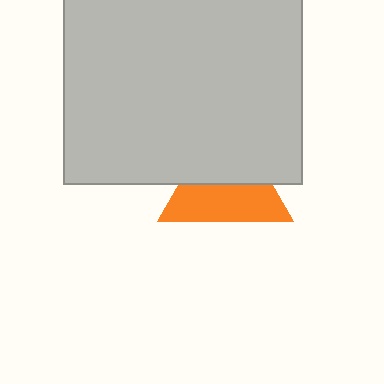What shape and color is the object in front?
The object in front is a light gray square.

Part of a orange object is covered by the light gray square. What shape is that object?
It is a triangle.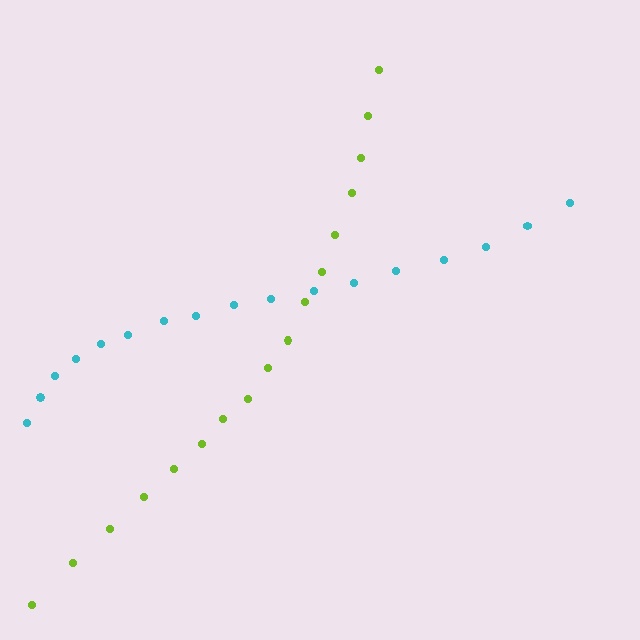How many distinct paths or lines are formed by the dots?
There are 2 distinct paths.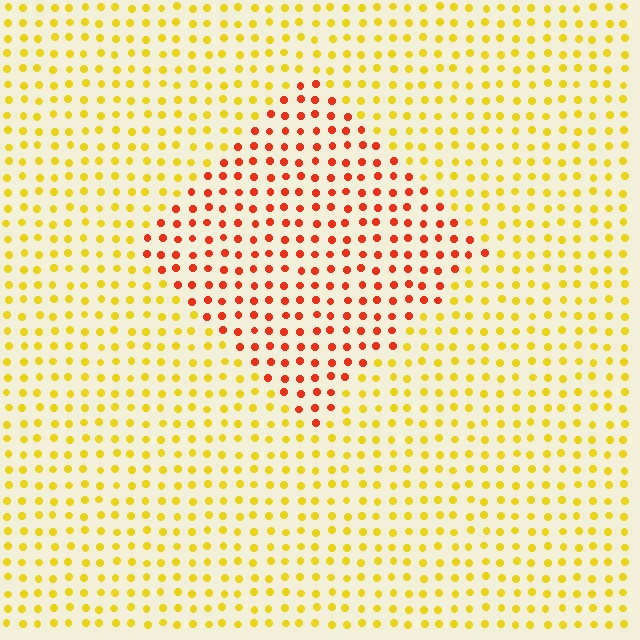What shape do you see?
I see a diamond.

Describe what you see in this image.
The image is filled with small yellow elements in a uniform arrangement. A diamond-shaped region is visible where the elements are tinted to a slightly different hue, forming a subtle color boundary.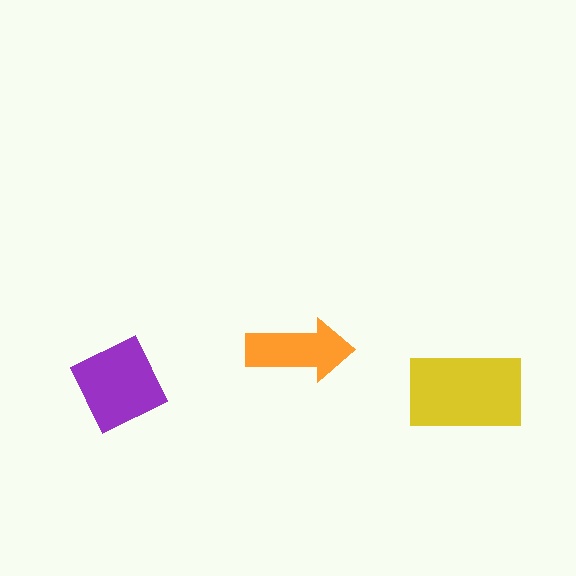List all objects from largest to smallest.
The yellow rectangle, the purple diamond, the orange arrow.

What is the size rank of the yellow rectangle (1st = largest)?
1st.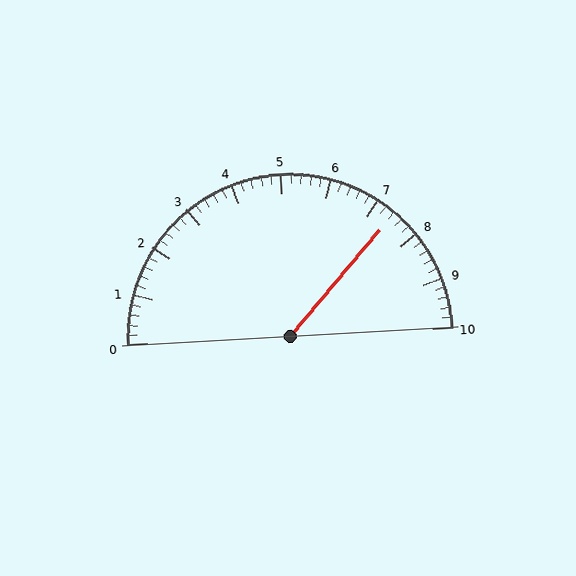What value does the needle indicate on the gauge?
The needle indicates approximately 7.4.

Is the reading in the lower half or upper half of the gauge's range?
The reading is in the upper half of the range (0 to 10).